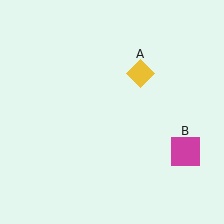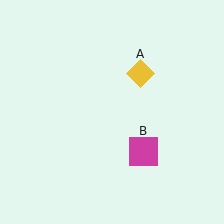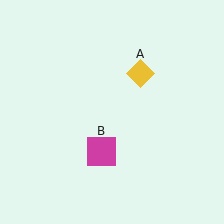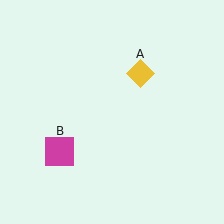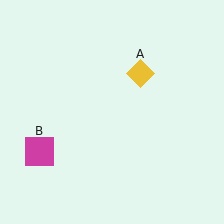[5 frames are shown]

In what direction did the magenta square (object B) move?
The magenta square (object B) moved left.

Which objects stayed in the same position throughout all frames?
Yellow diamond (object A) remained stationary.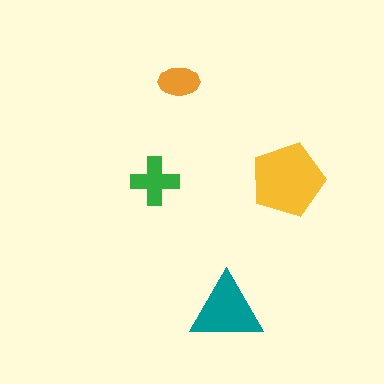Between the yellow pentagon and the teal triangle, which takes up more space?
The yellow pentagon.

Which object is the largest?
The yellow pentagon.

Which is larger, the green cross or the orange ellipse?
The green cross.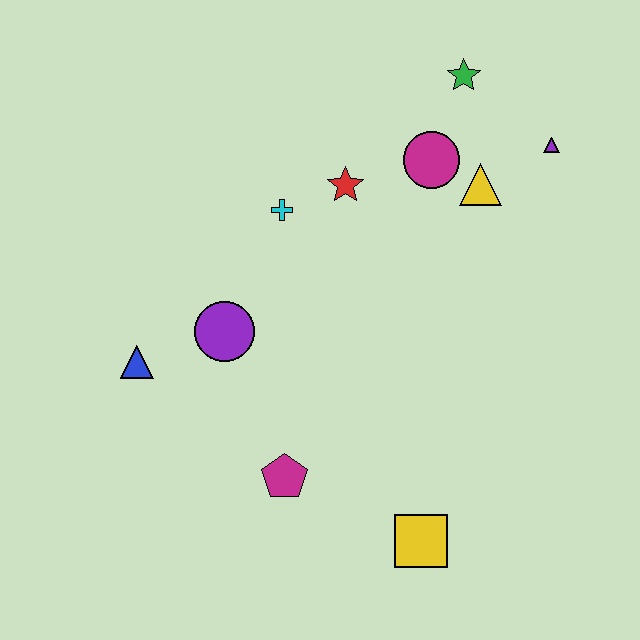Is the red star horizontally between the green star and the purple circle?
Yes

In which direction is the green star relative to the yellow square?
The green star is above the yellow square.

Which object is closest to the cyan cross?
The red star is closest to the cyan cross.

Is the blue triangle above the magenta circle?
No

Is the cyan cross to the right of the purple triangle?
No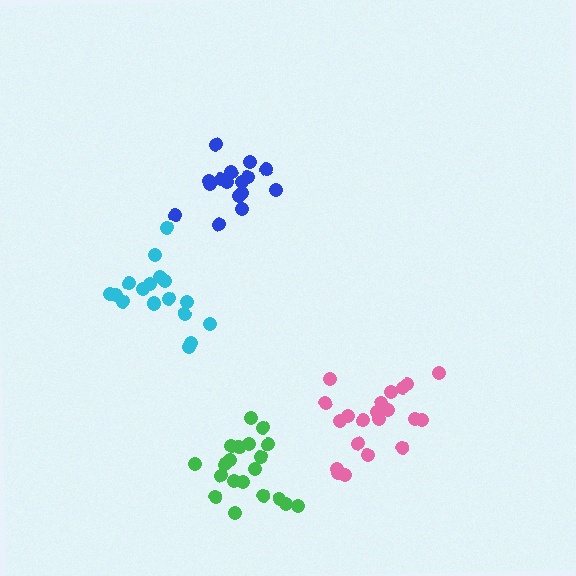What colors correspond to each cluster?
The clusters are colored: green, pink, blue, cyan.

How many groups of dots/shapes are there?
There are 4 groups.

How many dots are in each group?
Group 1: 21 dots, Group 2: 21 dots, Group 3: 16 dots, Group 4: 18 dots (76 total).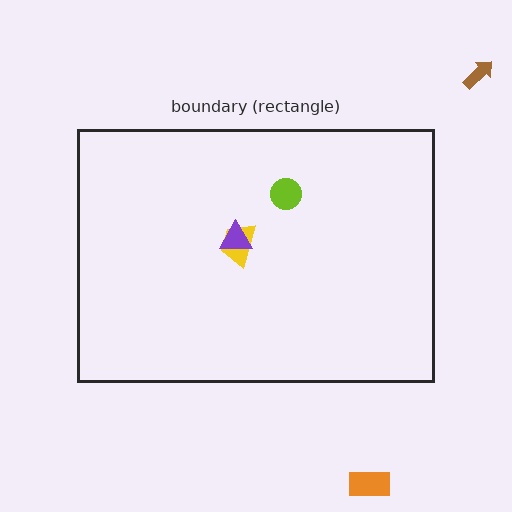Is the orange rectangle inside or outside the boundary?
Outside.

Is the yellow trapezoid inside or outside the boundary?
Inside.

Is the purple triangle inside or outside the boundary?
Inside.